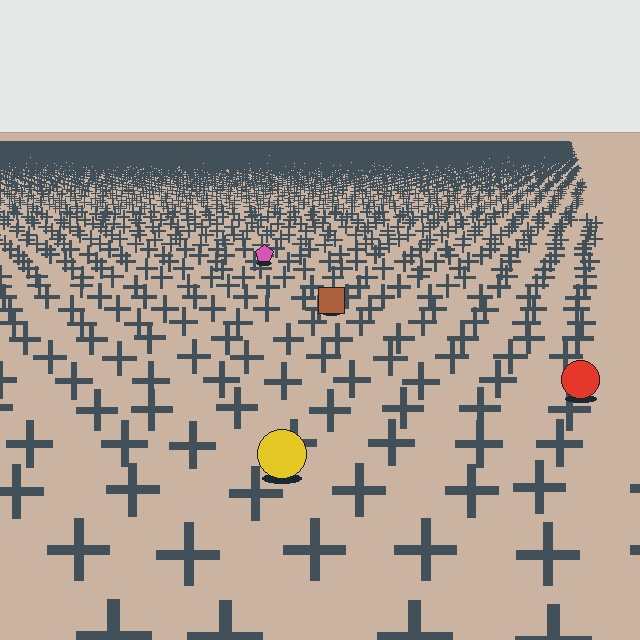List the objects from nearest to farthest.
From nearest to farthest: the yellow circle, the red circle, the brown square, the pink pentagon.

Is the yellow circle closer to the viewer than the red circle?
Yes. The yellow circle is closer — you can tell from the texture gradient: the ground texture is coarser near it.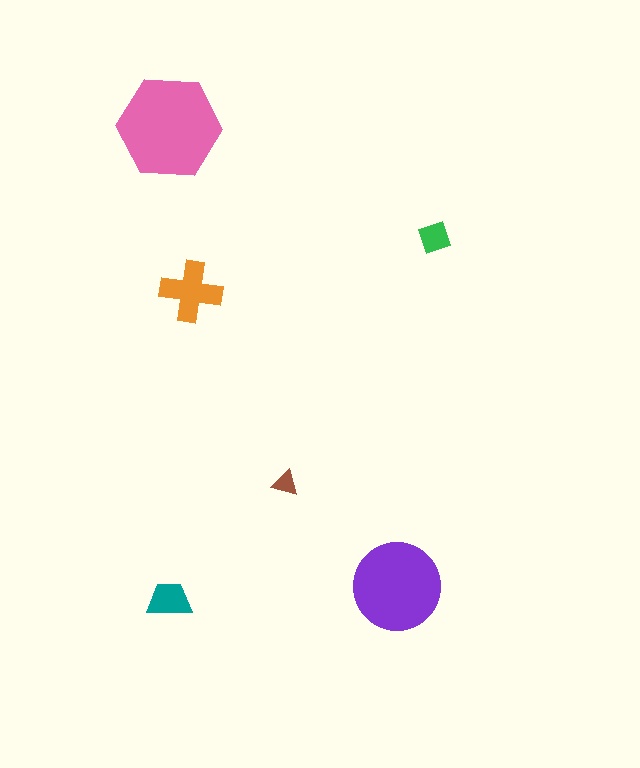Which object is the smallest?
The brown triangle.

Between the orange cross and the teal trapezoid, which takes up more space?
The orange cross.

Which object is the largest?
The pink hexagon.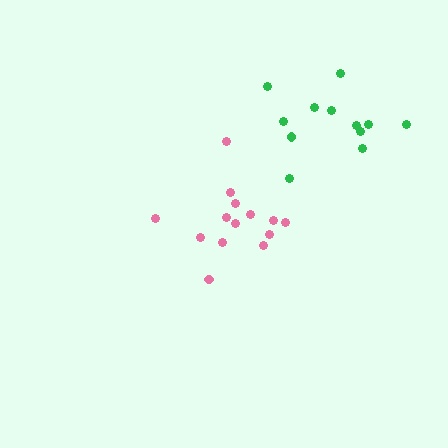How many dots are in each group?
Group 1: 12 dots, Group 2: 14 dots (26 total).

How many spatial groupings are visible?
There are 2 spatial groupings.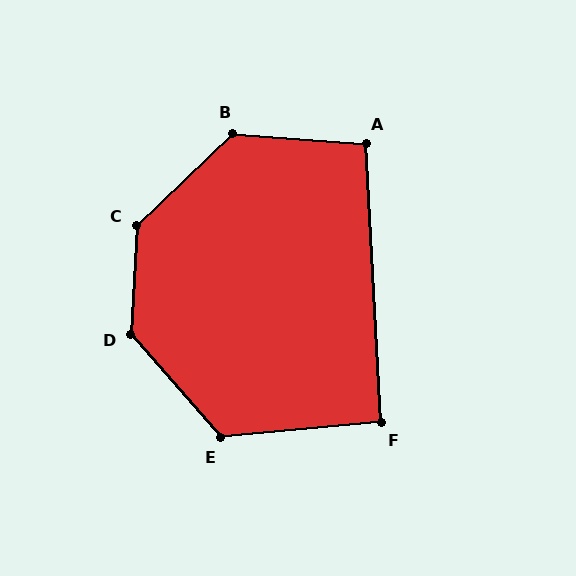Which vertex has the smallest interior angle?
F, at approximately 92 degrees.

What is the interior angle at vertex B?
Approximately 132 degrees (obtuse).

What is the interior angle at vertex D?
Approximately 136 degrees (obtuse).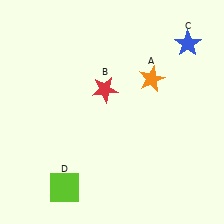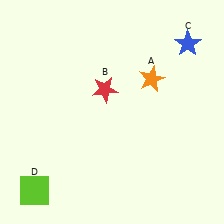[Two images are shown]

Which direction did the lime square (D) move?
The lime square (D) moved left.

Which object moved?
The lime square (D) moved left.